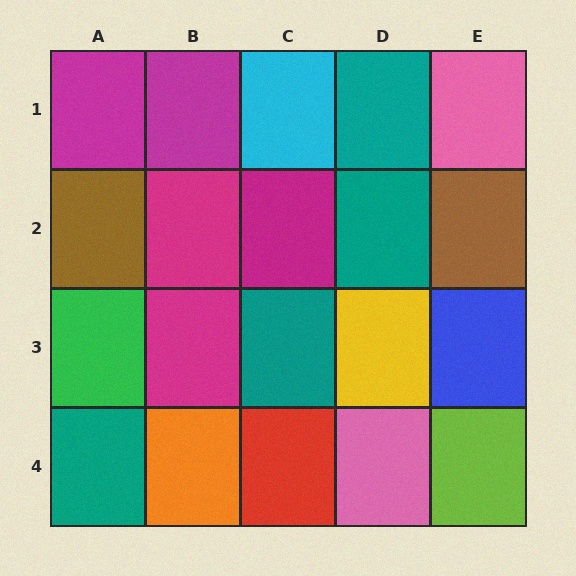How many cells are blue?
1 cell is blue.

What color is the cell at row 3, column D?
Yellow.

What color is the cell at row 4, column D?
Pink.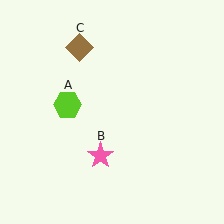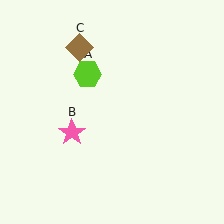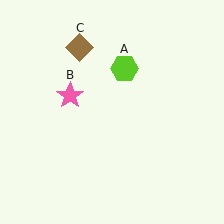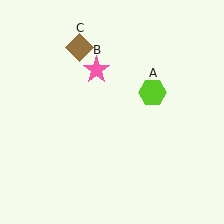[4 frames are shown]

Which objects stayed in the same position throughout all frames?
Brown diamond (object C) remained stationary.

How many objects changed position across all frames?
2 objects changed position: lime hexagon (object A), pink star (object B).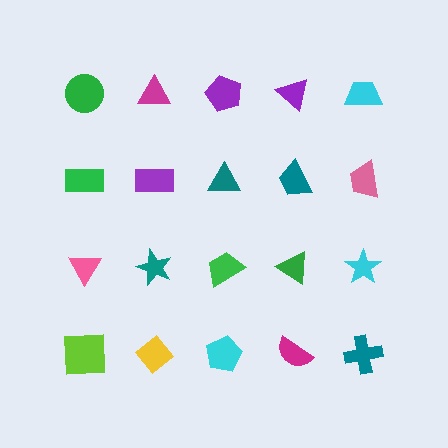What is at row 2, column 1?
A green rectangle.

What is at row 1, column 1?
A green circle.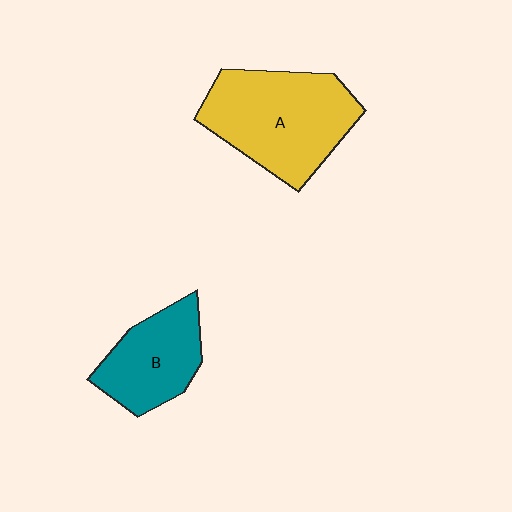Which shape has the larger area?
Shape A (yellow).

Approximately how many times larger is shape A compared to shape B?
Approximately 1.6 times.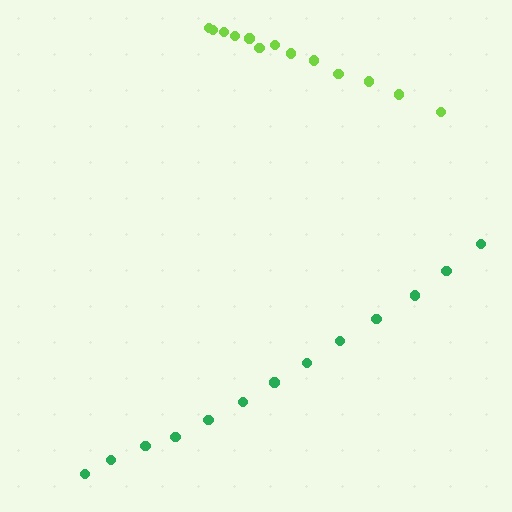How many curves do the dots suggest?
There are 2 distinct paths.